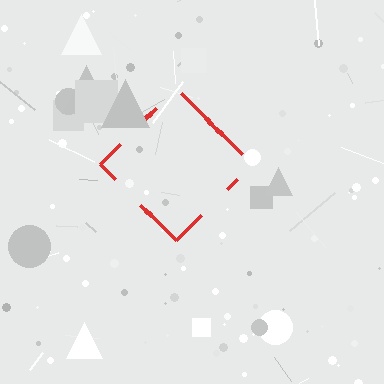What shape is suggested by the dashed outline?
The dashed outline suggests a diamond.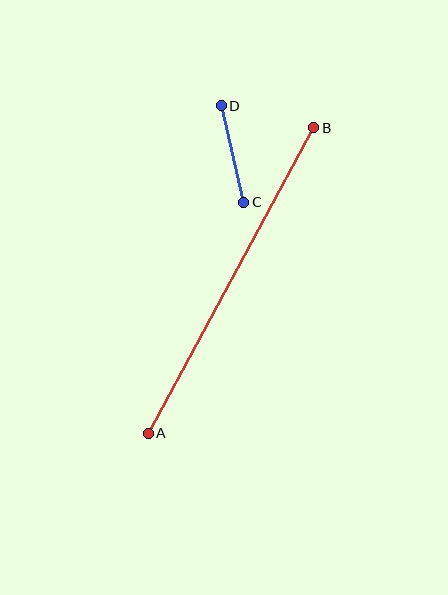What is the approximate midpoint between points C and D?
The midpoint is at approximately (232, 154) pixels.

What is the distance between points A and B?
The distance is approximately 347 pixels.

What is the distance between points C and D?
The distance is approximately 99 pixels.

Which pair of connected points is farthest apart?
Points A and B are farthest apart.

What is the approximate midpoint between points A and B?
The midpoint is at approximately (231, 280) pixels.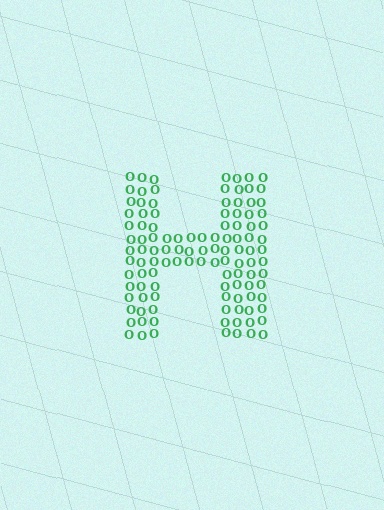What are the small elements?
The small elements are letter O's.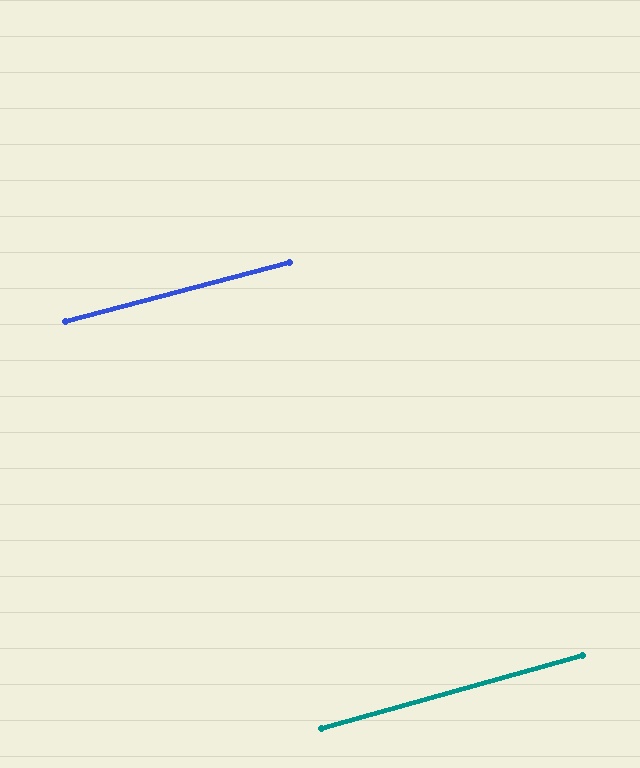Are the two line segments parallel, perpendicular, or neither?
Parallel — their directions differ by only 0.7°.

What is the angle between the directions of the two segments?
Approximately 1 degree.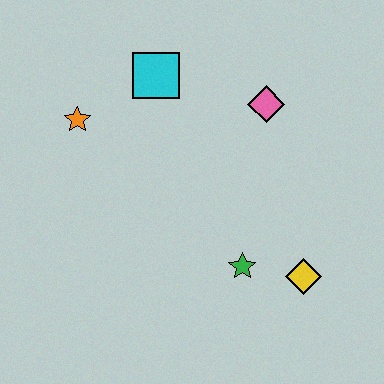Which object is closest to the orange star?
The cyan square is closest to the orange star.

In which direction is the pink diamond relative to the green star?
The pink diamond is above the green star.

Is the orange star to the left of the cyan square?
Yes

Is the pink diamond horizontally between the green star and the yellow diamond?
Yes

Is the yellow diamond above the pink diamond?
No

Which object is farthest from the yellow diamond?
The orange star is farthest from the yellow diamond.